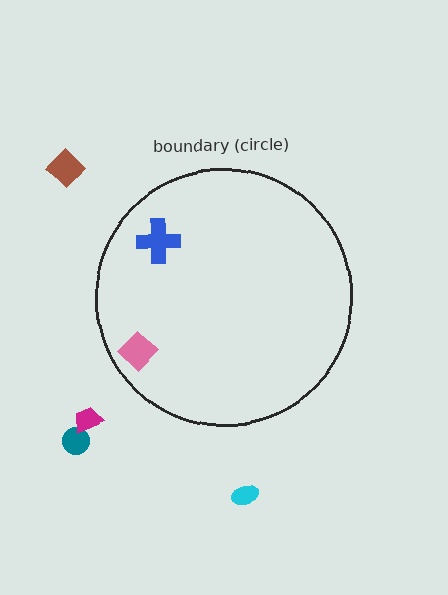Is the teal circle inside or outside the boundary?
Outside.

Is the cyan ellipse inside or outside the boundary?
Outside.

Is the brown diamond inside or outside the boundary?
Outside.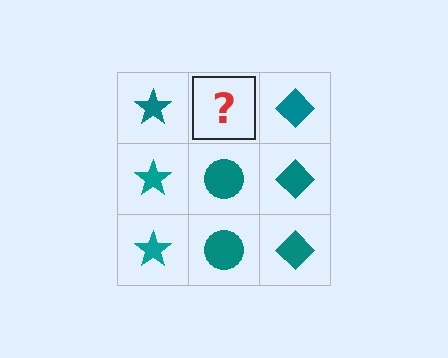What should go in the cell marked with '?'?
The missing cell should contain a teal circle.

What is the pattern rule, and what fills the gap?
The rule is that each column has a consistent shape. The gap should be filled with a teal circle.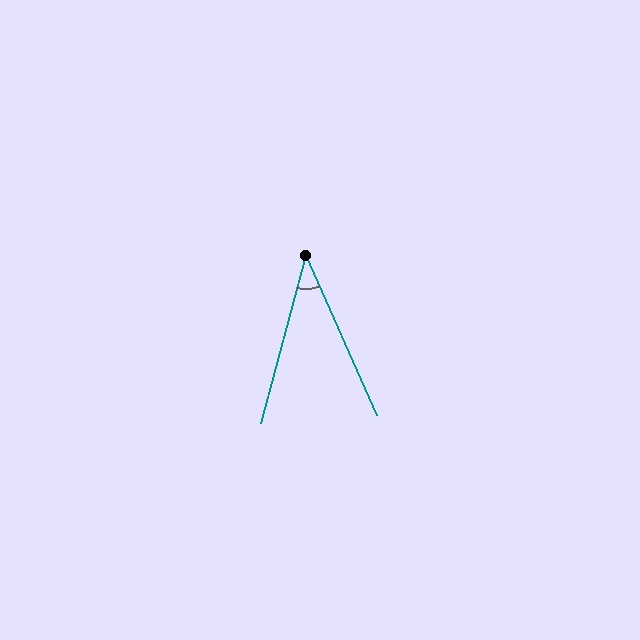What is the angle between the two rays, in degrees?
Approximately 39 degrees.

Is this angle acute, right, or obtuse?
It is acute.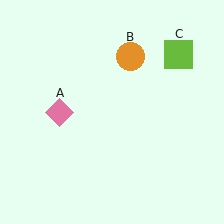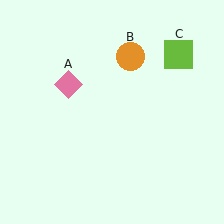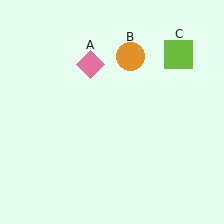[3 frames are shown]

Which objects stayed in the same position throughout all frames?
Orange circle (object B) and lime square (object C) remained stationary.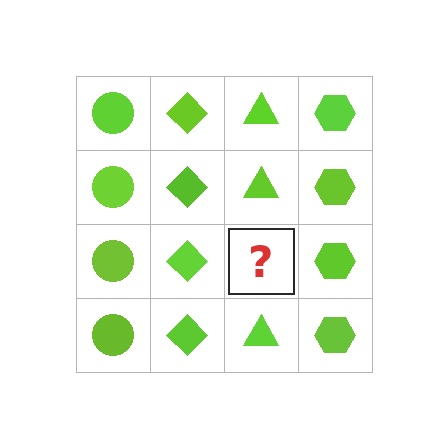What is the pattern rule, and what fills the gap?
The rule is that each column has a consistent shape. The gap should be filled with a lime triangle.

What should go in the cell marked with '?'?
The missing cell should contain a lime triangle.